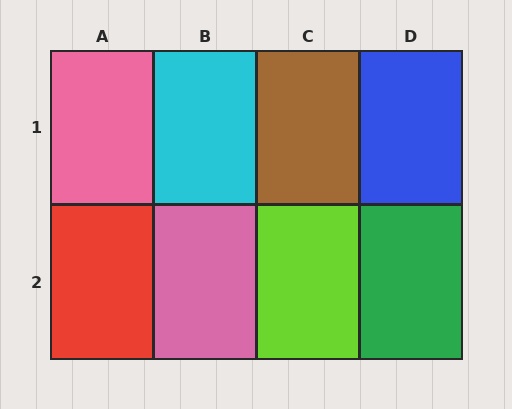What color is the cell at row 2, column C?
Lime.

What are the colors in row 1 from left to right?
Pink, cyan, brown, blue.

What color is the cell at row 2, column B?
Pink.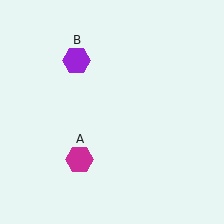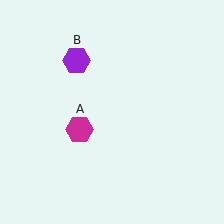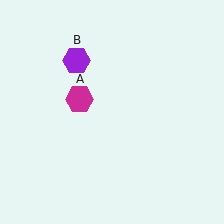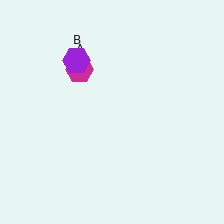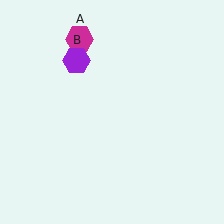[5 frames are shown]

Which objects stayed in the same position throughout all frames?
Purple hexagon (object B) remained stationary.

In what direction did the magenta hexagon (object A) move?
The magenta hexagon (object A) moved up.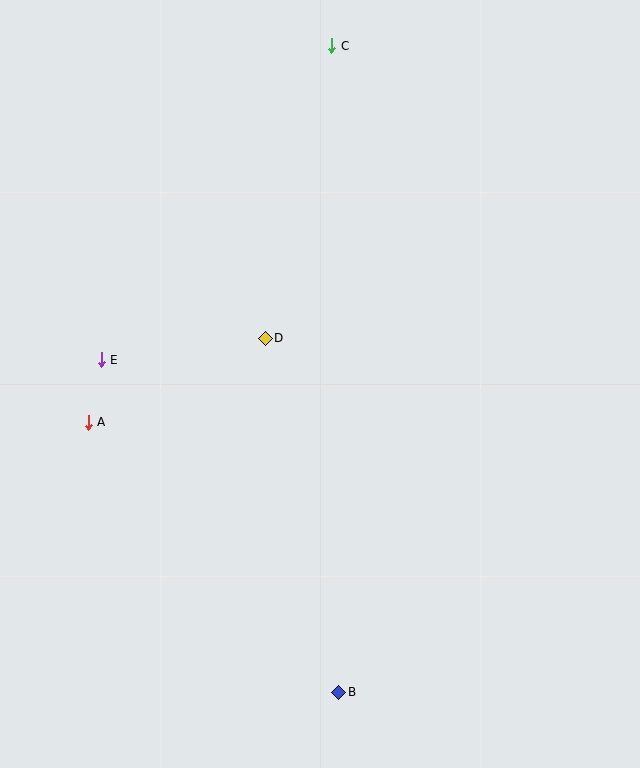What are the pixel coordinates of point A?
Point A is at (88, 422).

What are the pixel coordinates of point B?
Point B is at (339, 692).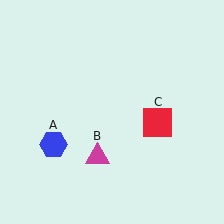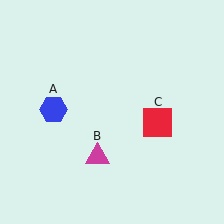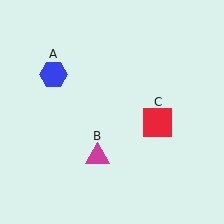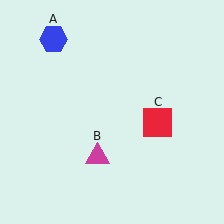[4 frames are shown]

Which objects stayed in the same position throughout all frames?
Magenta triangle (object B) and red square (object C) remained stationary.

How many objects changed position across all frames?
1 object changed position: blue hexagon (object A).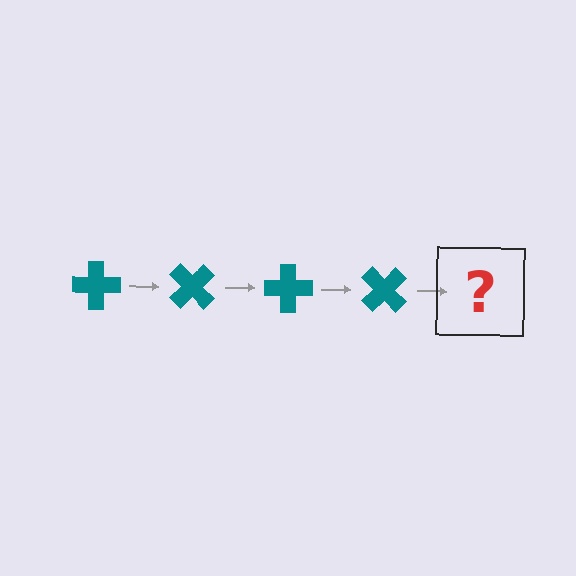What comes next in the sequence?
The next element should be a teal cross rotated 180 degrees.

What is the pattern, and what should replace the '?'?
The pattern is that the cross rotates 45 degrees each step. The '?' should be a teal cross rotated 180 degrees.